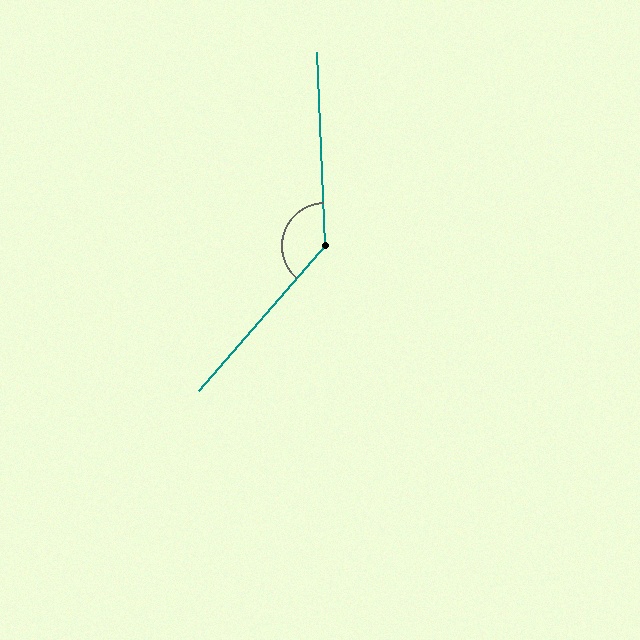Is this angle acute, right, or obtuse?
It is obtuse.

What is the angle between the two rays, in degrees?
Approximately 137 degrees.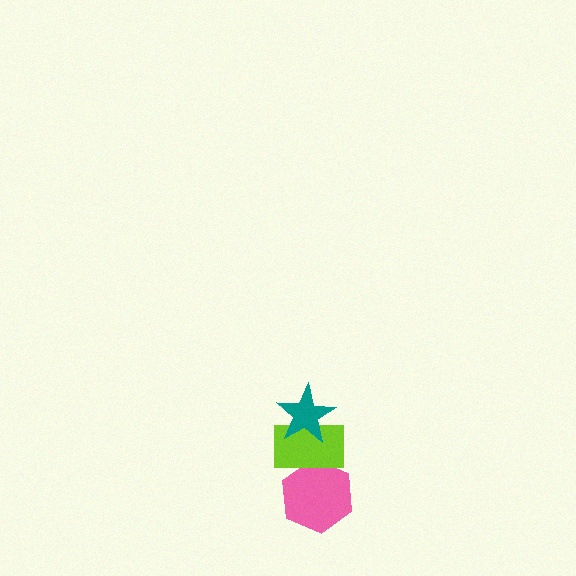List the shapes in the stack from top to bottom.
From top to bottom: the teal star, the lime rectangle, the pink hexagon.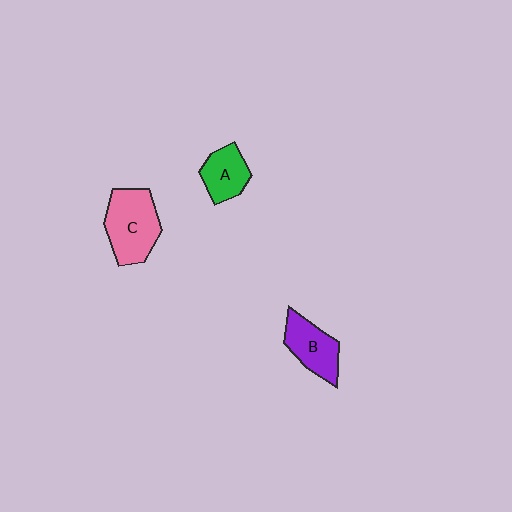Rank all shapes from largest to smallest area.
From largest to smallest: C (pink), B (purple), A (green).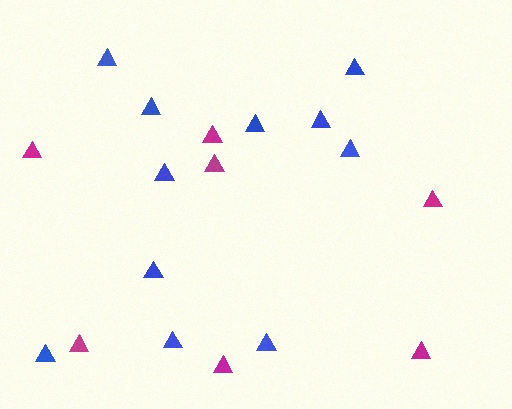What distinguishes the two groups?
There are 2 groups: one group of blue triangles (11) and one group of magenta triangles (7).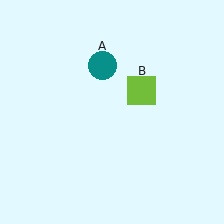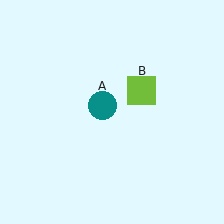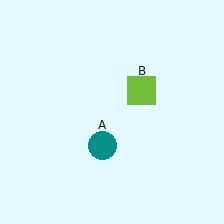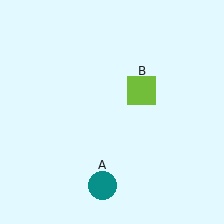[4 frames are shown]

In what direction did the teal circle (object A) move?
The teal circle (object A) moved down.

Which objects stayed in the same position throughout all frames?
Lime square (object B) remained stationary.